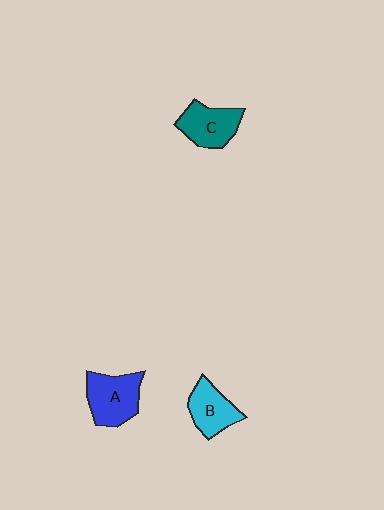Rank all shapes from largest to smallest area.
From largest to smallest: A (blue), C (teal), B (cyan).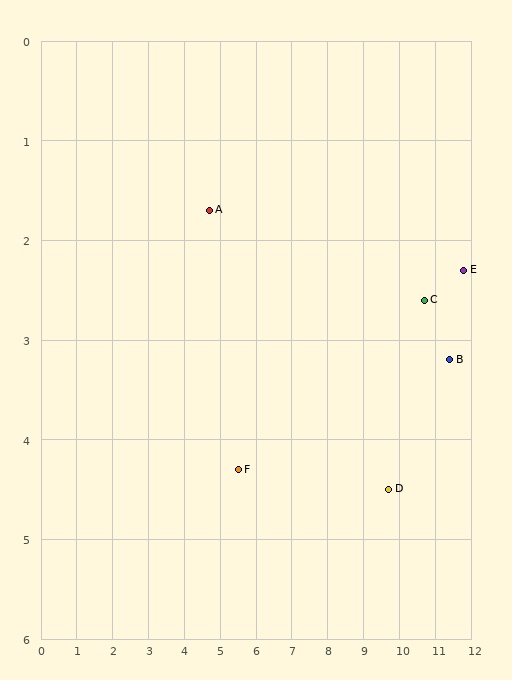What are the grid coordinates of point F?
Point F is at approximately (5.5, 4.3).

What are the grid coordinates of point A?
Point A is at approximately (4.7, 1.7).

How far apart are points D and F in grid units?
Points D and F are about 4.2 grid units apart.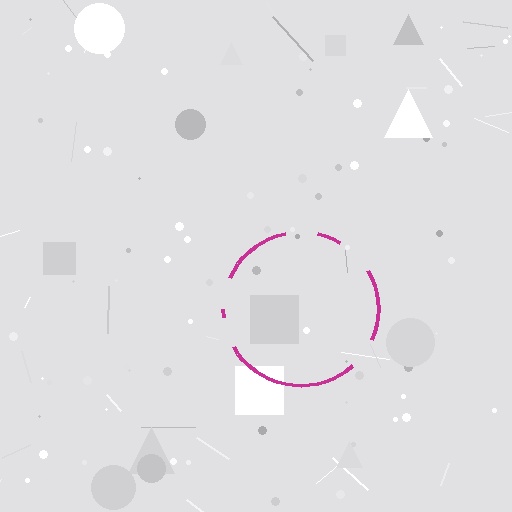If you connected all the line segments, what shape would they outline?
They would outline a circle.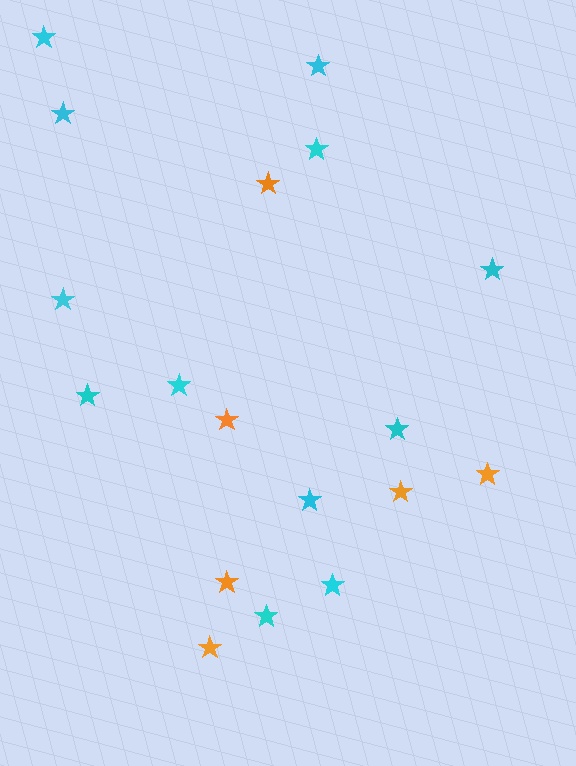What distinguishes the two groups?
There are 2 groups: one group of orange stars (6) and one group of cyan stars (12).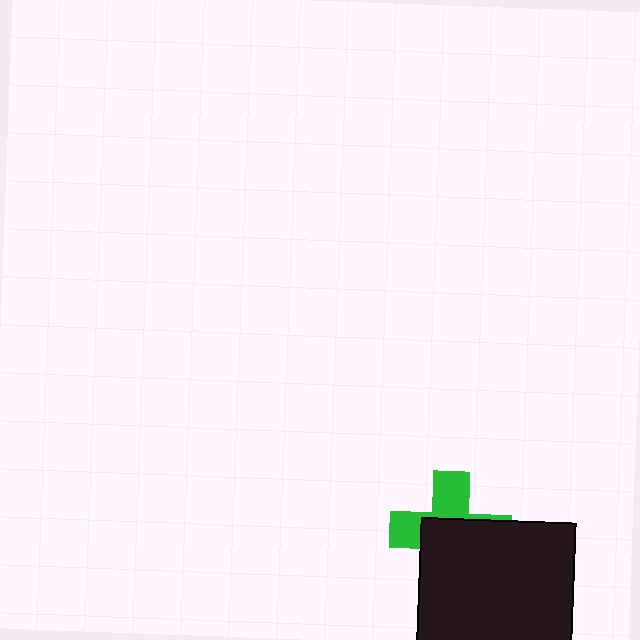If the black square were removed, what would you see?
You would see the complete green cross.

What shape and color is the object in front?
The object in front is a black square.